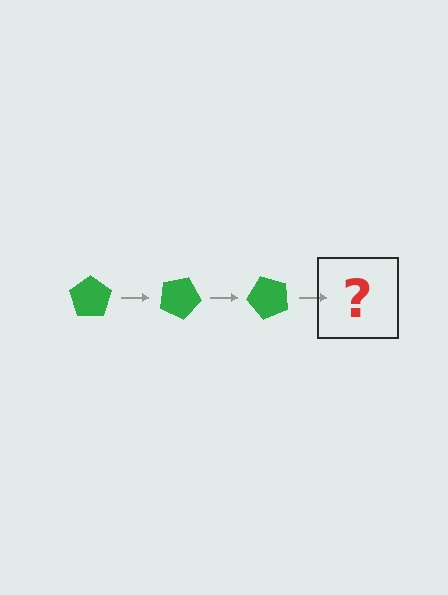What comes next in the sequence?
The next element should be a green pentagon rotated 75 degrees.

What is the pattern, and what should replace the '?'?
The pattern is that the pentagon rotates 25 degrees each step. The '?' should be a green pentagon rotated 75 degrees.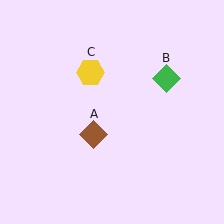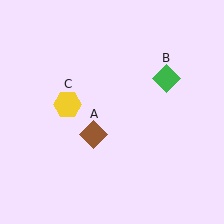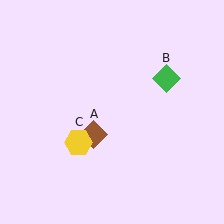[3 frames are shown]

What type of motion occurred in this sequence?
The yellow hexagon (object C) rotated counterclockwise around the center of the scene.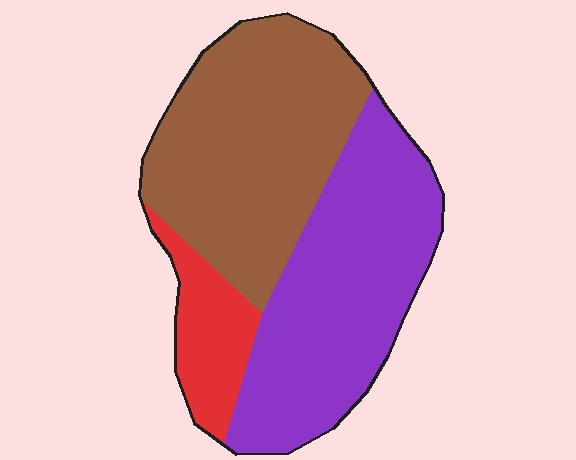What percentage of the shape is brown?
Brown covers 44% of the shape.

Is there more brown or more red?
Brown.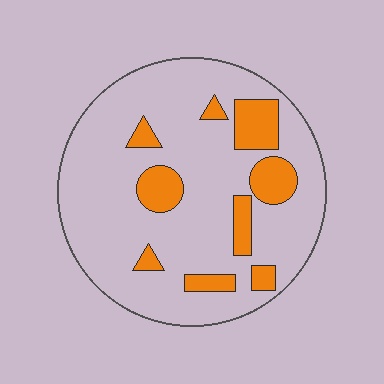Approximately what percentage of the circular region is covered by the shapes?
Approximately 20%.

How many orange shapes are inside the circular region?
9.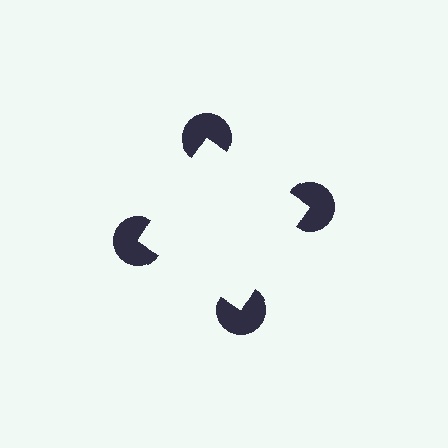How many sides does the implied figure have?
4 sides.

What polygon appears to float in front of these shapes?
An illusory square — its edges are inferred from the aligned wedge cuts in the pac-man discs, not physically drawn.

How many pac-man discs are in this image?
There are 4 — one at each vertex of the illusory square.